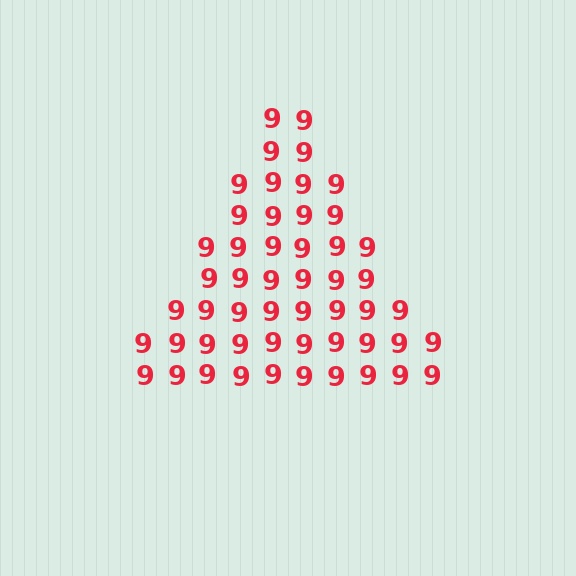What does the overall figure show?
The overall figure shows a triangle.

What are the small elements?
The small elements are digit 9's.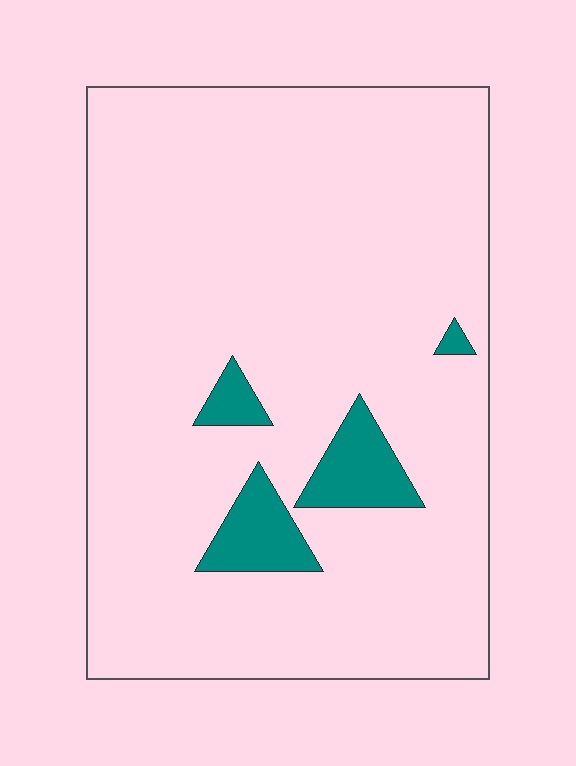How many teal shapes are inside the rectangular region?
4.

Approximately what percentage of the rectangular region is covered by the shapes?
Approximately 10%.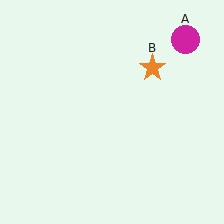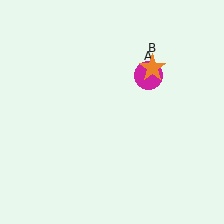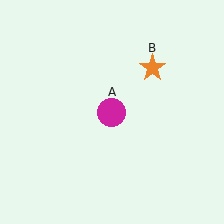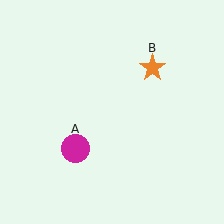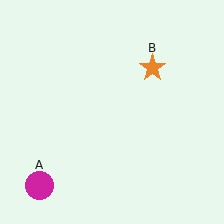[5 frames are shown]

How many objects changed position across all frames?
1 object changed position: magenta circle (object A).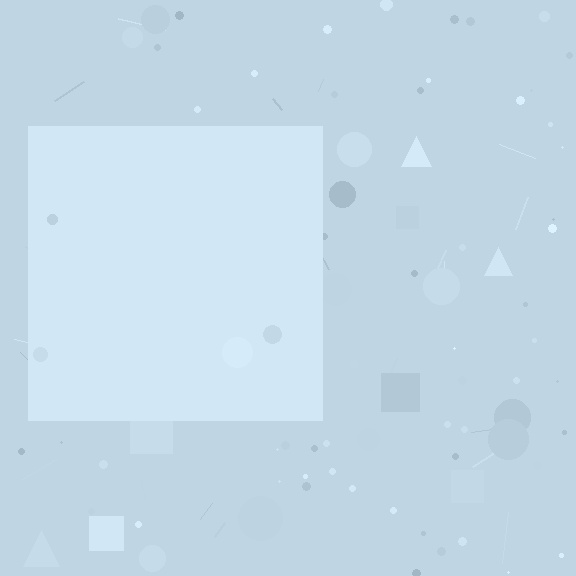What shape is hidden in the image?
A square is hidden in the image.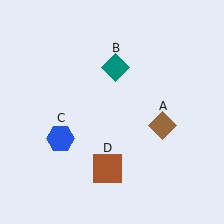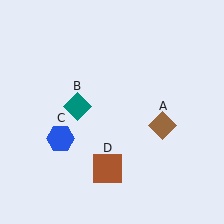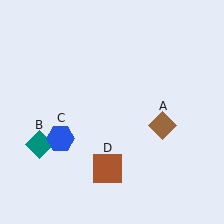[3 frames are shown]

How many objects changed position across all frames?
1 object changed position: teal diamond (object B).